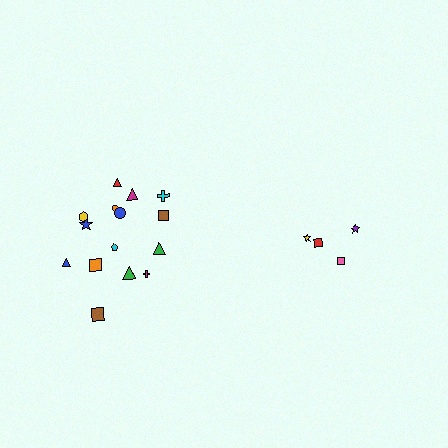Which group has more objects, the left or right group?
The left group.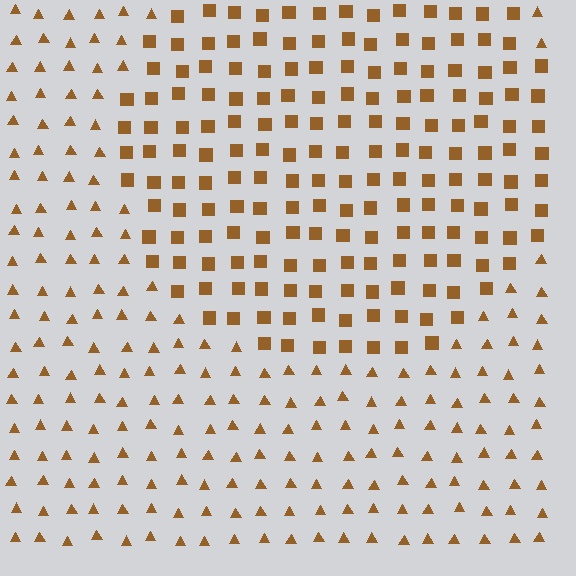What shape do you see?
I see a circle.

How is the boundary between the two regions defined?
The boundary is defined by a change in element shape: squares inside vs. triangles outside. All elements share the same color and spacing.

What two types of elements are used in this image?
The image uses squares inside the circle region and triangles outside it.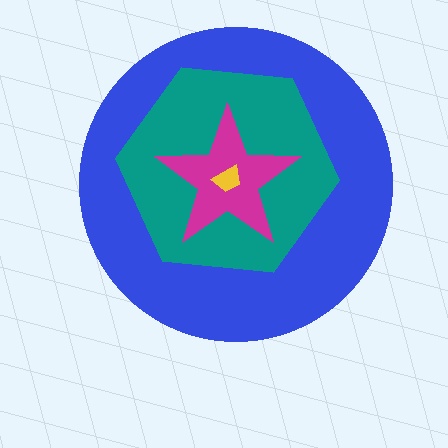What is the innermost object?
The yellow trapezoid.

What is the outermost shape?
The blue circle.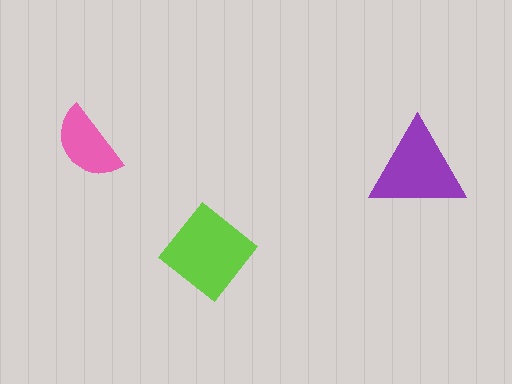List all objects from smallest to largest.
The pink semicircle, the purple triangle, the lime diamond.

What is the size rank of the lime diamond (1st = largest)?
1st.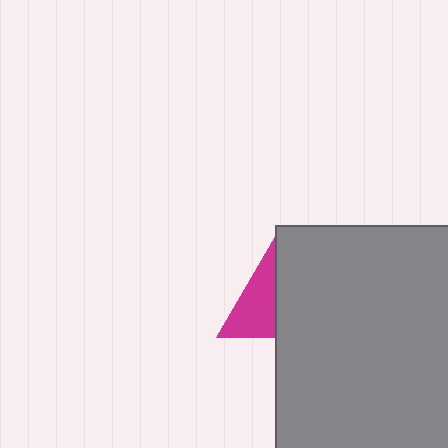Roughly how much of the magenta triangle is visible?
A small part of it is visible (roughly 44%).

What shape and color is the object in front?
The object in front is a gray square.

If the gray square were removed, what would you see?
You would see the complete magenta triangle.